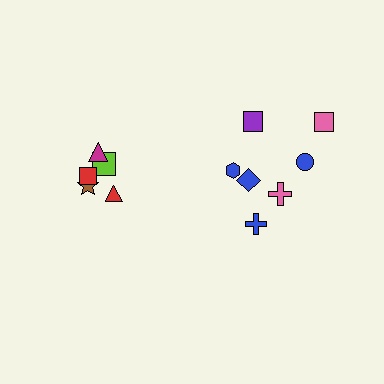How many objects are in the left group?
There are 5 objects.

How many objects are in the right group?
There are 7 objects.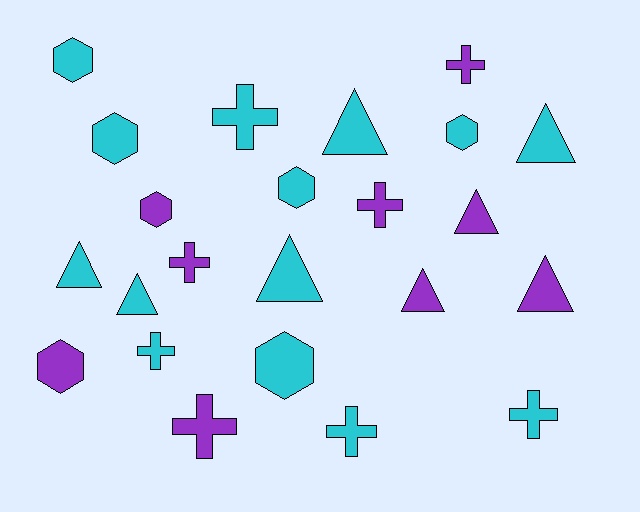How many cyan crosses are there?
There are 4 cyan crosses.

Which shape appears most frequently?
Cross, with 8 objects.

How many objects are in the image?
There are 23 objects.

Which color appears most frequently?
Cyan, with 14 objects.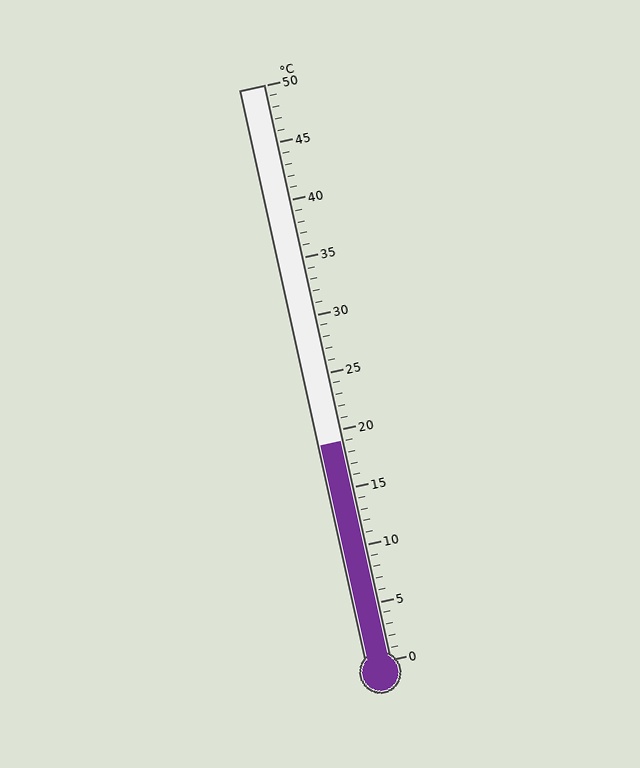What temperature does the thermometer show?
The thermometer shows approximately 19°C.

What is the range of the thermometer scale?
The thermometer scale ranges from 0°C to 50°C.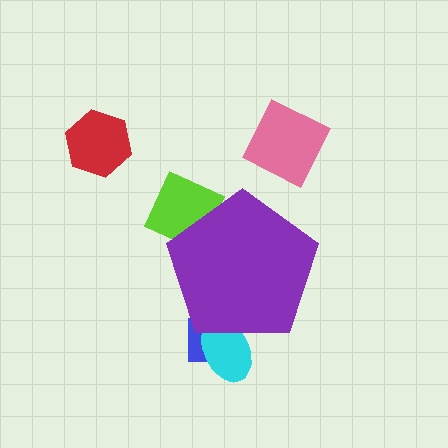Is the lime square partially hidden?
Yes, the lime square is partially hidden behind the purple pentagon.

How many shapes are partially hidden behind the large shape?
3 shapes are partially hidden.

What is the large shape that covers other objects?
A purple pentagon.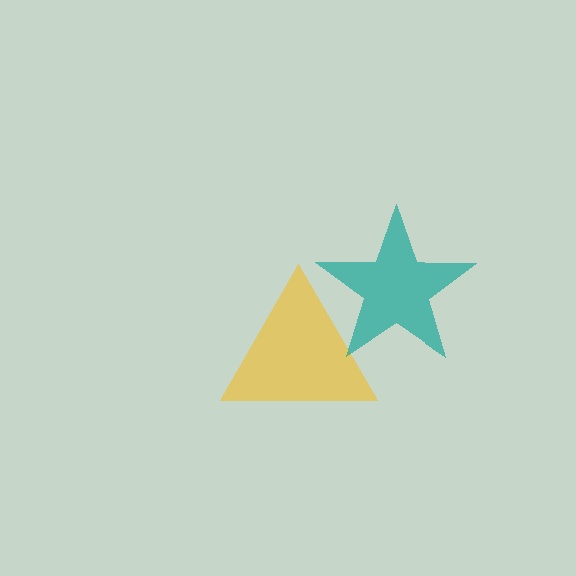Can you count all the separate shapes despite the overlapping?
Yes, there are 2 separate shapes.